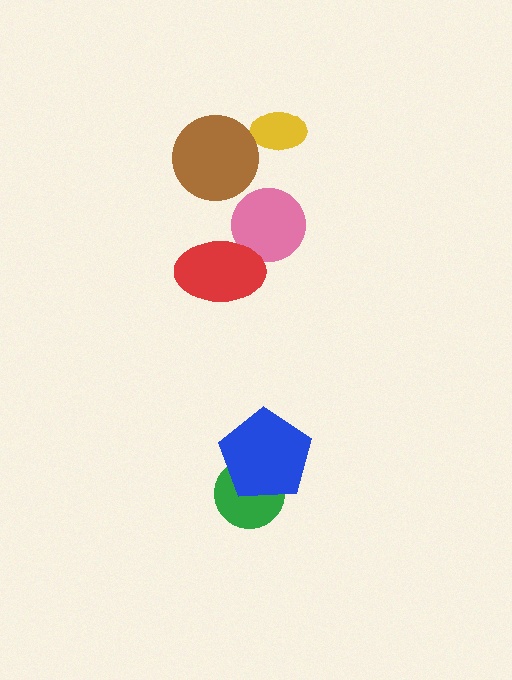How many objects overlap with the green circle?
1 object overlaps with the green circle.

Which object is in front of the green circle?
The blue pentagon is in front of the green circle.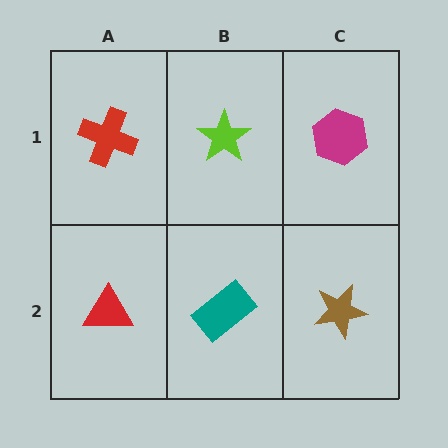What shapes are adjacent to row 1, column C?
A brown star (row 2, column C), a lime star (row 1, column B).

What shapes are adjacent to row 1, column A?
A red triangle (row 2, column A), a lime star (row 1, column B).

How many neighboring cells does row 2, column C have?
2.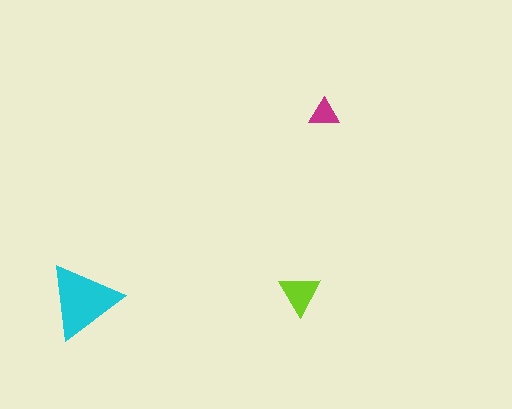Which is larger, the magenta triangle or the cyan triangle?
The cyan one.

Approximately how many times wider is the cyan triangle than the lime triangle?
About 2 times wider.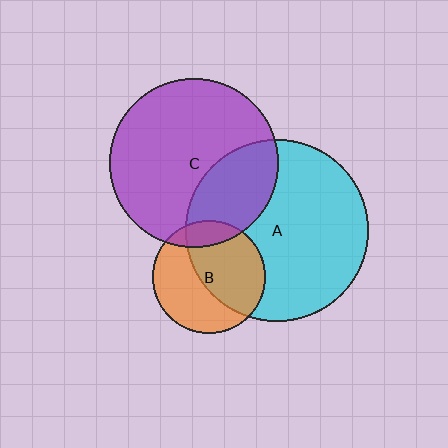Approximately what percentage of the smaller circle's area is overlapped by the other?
Approximately 30%.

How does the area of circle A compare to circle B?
Approximately 2.6 times.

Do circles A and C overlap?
Yes.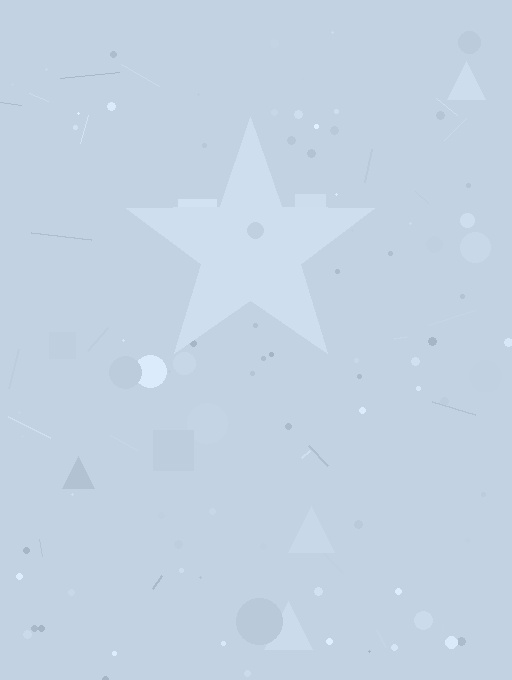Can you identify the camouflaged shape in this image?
The camouflaged shape is a star.